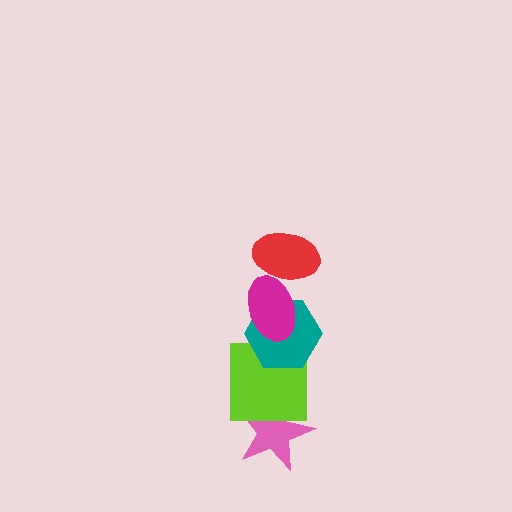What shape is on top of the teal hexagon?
The magenta ellipse is on top of the teal hexagon.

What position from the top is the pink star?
The pink star is 5th from the top.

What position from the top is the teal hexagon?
The teal hexagon is 3rd from the top.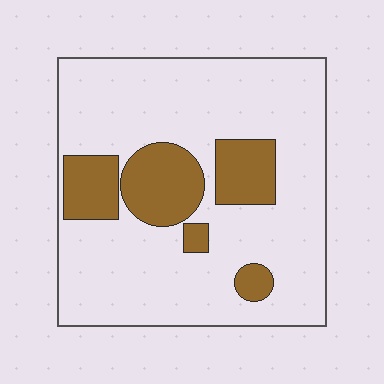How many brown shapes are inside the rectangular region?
5.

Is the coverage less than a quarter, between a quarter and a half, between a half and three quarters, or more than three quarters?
Less than a quarter.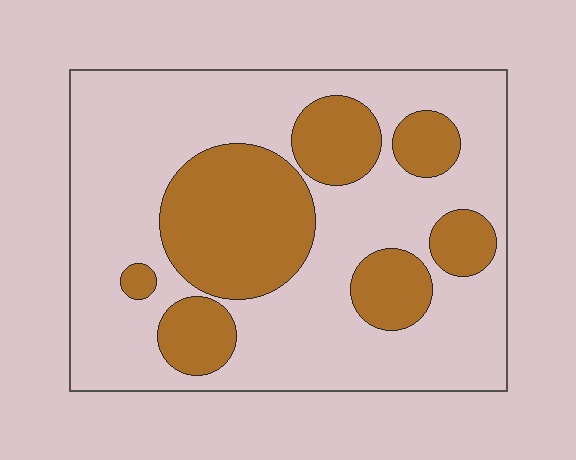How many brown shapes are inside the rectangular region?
7.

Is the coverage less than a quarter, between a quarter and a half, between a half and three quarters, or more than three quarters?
Between a quarter and a half.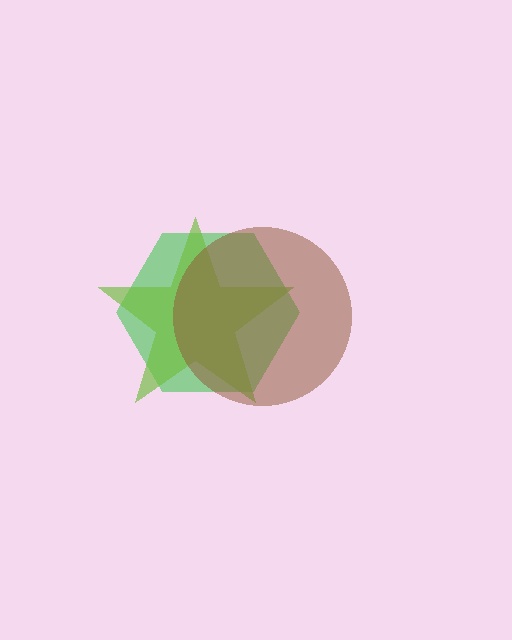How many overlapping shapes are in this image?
There are 3 overlapping shapes in the image.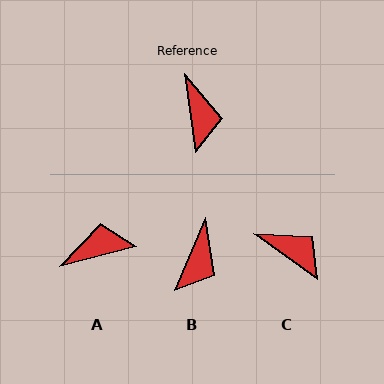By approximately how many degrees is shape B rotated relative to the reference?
Approximately 31 degrees clockwise.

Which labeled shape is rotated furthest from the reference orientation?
A, about 97 degrees away.